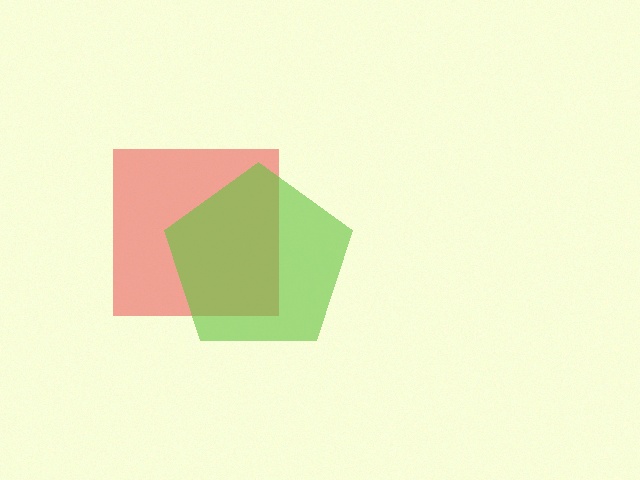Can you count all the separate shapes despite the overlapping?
Yes, there are 2 separate shapes.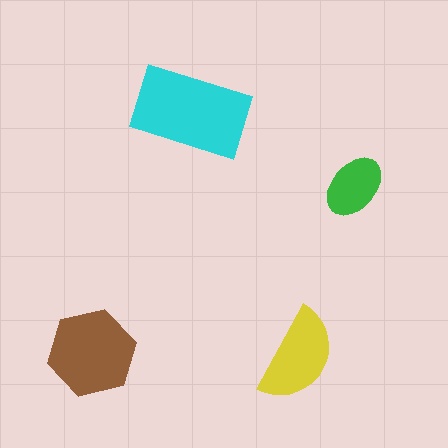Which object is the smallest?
The green ellipse.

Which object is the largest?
The cyan rectangle.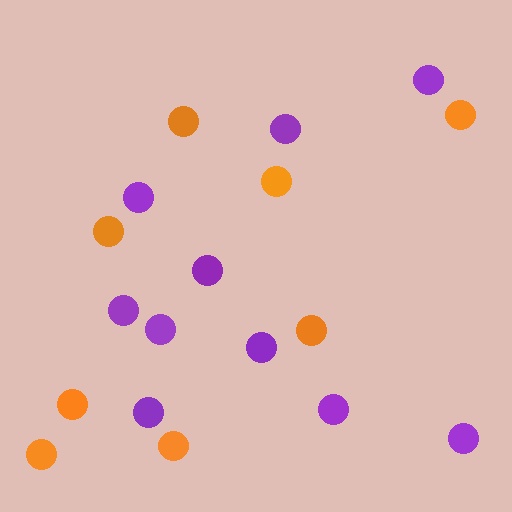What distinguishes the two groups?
There are 2 groups: one group of purple circles (10) and one group of orange circles (8).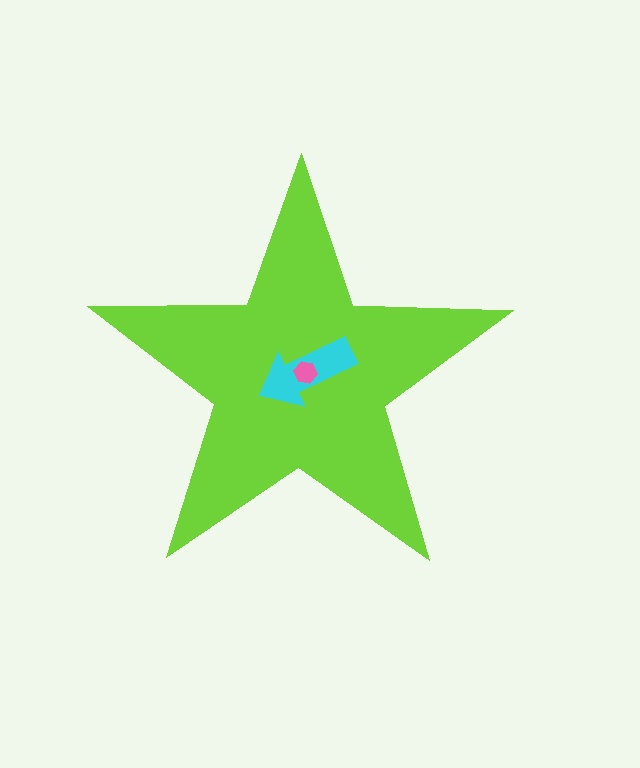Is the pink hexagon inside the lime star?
Yes.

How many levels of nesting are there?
3.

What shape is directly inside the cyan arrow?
The pink hexagon.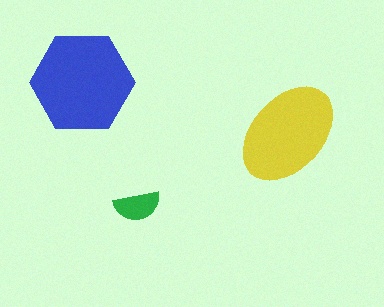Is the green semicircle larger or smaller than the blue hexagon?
Smaller.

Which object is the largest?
The blue hexagon.